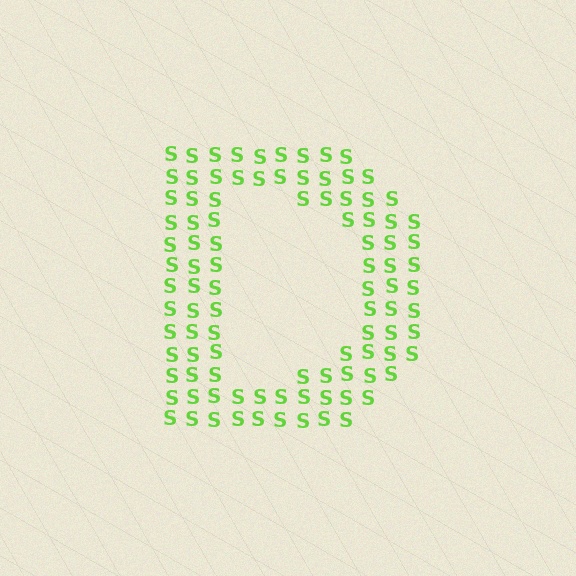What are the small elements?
The small elements are letter S's.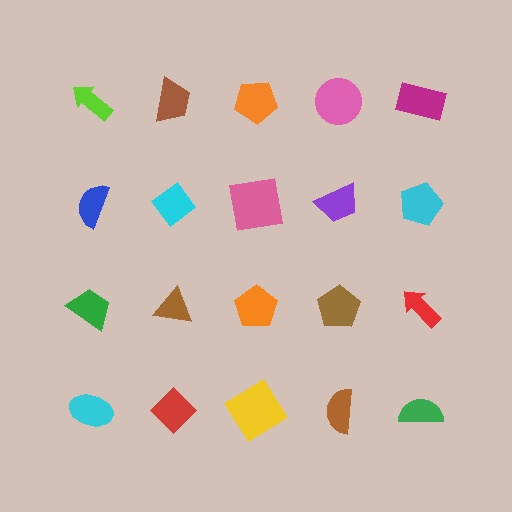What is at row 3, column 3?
An orange pentagon.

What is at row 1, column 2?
A brown trapezoid.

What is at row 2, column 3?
A pink square.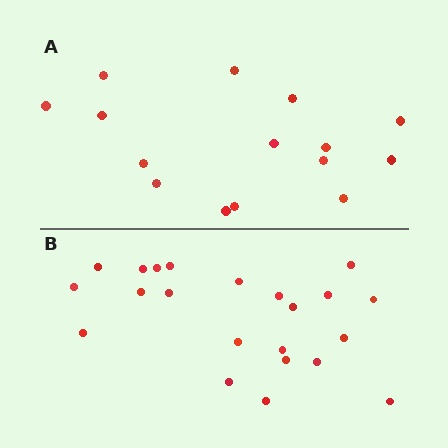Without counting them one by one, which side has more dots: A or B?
Region B (the bottom region) has more dots.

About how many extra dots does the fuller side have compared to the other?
Region B has roughly 8 or so more dots than region A.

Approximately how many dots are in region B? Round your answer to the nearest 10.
About 20 dots. (The exact count is 22, which rounds to 20.)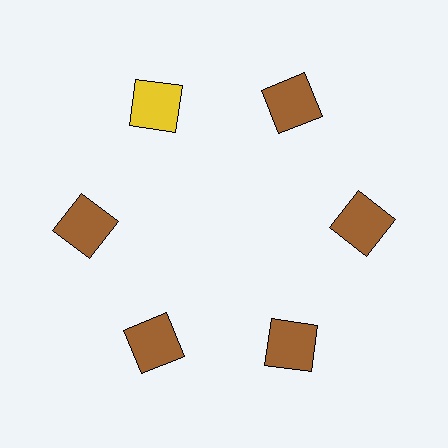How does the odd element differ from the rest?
It has a different color: yellow instead of brown.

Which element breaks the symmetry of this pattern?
The yellow square at roughly the 11 o'clock position breaks the symmetry. All other shapes are brown squares.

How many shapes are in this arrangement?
There are 6 shapes arranged in a ring pattern.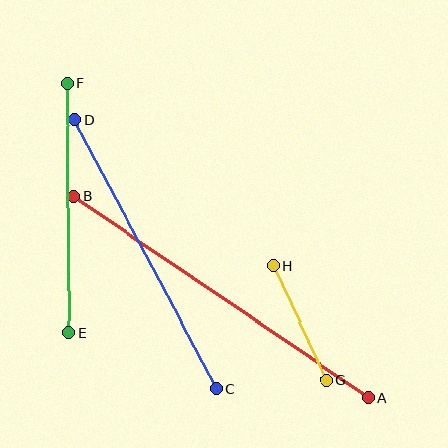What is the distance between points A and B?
The distance is approximately 357 pixels.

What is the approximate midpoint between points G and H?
The midpoint is at approximately (300, 323) pixels.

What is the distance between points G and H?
The distance is approximately 126 pixels.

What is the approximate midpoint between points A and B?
The midpoint is at approximately (221, 297) pixels.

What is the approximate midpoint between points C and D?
The midpoint is at approximately (145, 254) pixels.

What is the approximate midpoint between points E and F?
The midpoint is at approximately (68, 208) pixels.